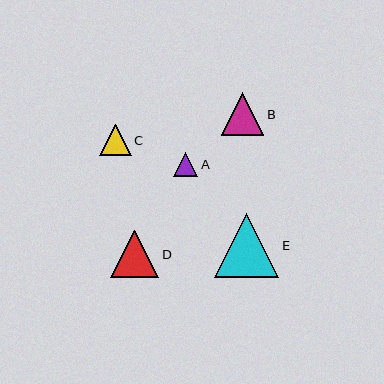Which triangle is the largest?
Triangle E is the largest with a size of approximately 64 pixels.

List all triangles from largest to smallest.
From largest to smallest: E, D, B, C, A.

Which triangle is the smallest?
Triangle A is the smallest with a size of approximately 24 pixels.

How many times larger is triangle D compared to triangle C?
Triangle D is approximately 1.5 times the size of triangle C.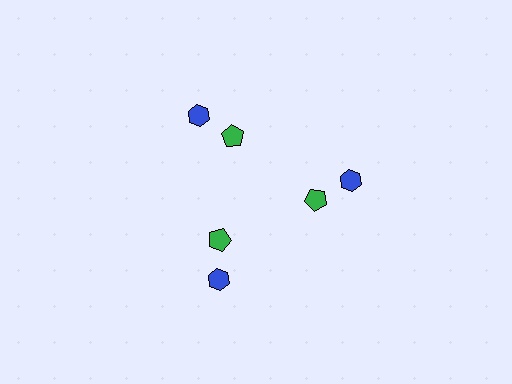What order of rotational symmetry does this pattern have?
This pattern has 3-fold rotational symmetry.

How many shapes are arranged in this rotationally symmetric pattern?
There are 6 shapes, arranged in 3 groups of 2.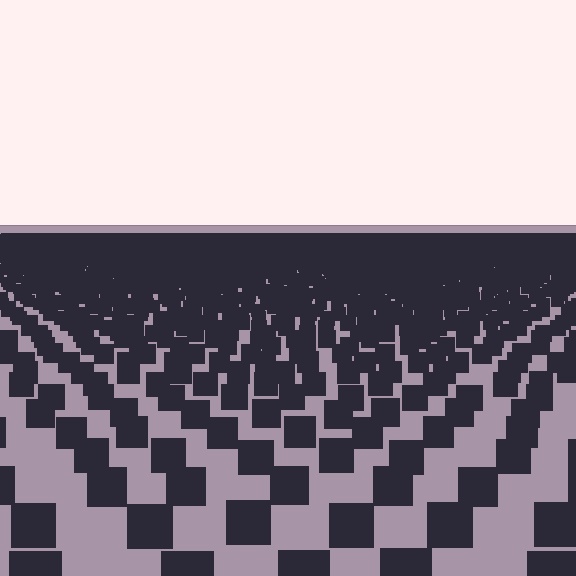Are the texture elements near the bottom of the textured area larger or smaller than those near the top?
Larger. Near the bottom, elements are closer to the viewer and appear at a bigger on-screen size.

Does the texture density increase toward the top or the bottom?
Density increases toward the top.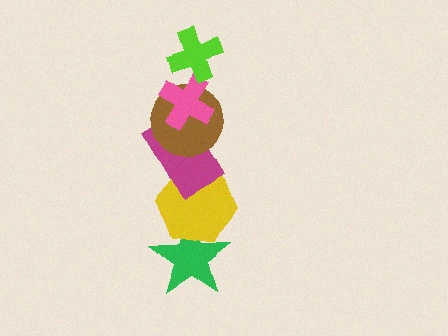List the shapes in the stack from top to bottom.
From top to bottom: the lime cross, the pink cross, the brown circle, the magenta rectangle, the yellow hexagon, the green star.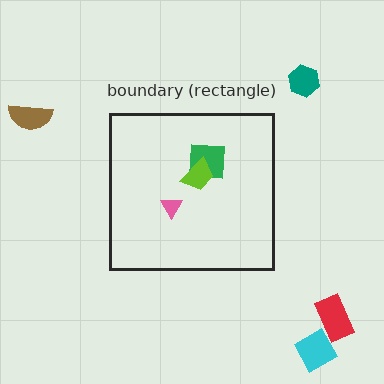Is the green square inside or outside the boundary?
Inside.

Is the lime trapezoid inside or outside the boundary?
Inside.